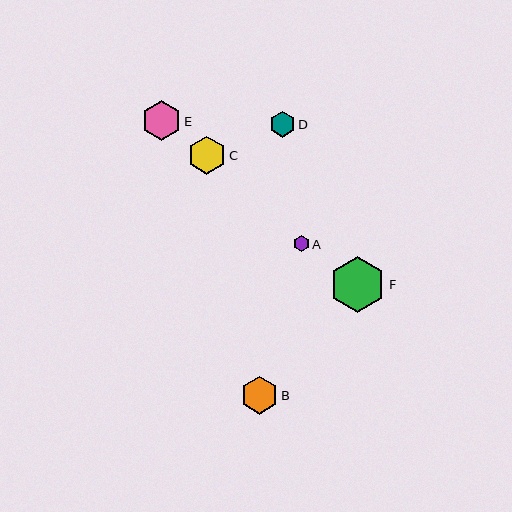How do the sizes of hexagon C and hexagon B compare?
Hexagon C and hexagon B are approximately the same size.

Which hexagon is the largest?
Hexagon F is the largest with a size of approximately 56 pixels.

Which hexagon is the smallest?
Hexagon A is the smallest with a size of approximately 16 pixels.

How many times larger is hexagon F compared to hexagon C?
Hexagon F is approximately 1.5 times the size of hexagon C.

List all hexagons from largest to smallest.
From largest to smallest: F, E, C, B, D, A.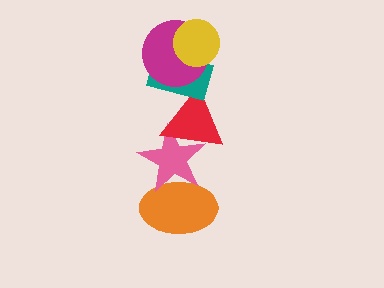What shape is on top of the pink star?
The red triangle is on top of the pink star.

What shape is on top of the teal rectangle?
The magenta circle is on top of the teal rectangle.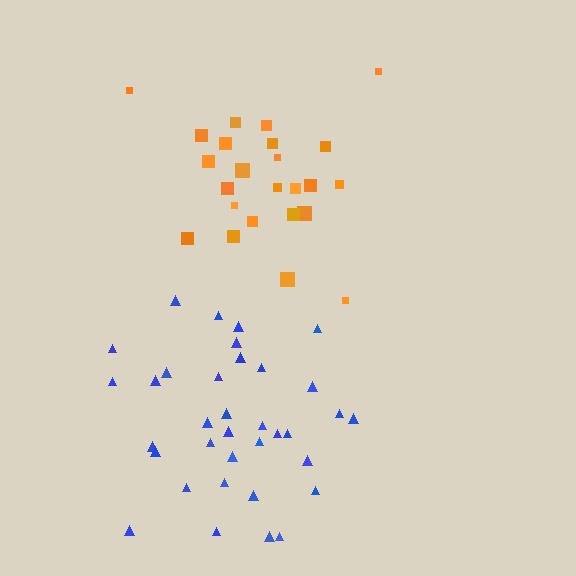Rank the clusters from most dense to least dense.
blue, orange.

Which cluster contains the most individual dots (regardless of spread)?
Blue (35).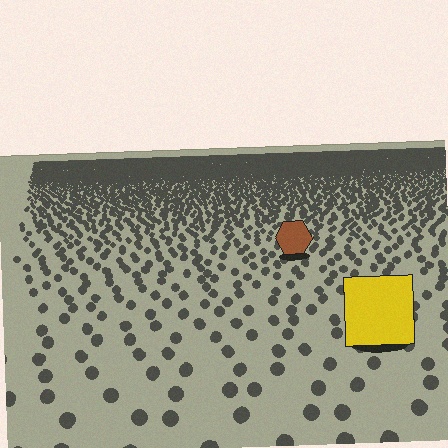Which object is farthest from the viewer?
The brown hexagon is farthest from the viewer. It appears smaller and the ground texture around it is denser.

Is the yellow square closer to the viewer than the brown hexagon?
Yes. The yellow square is closer — you can tell from the texture gradient: the ground texture is coarser near it.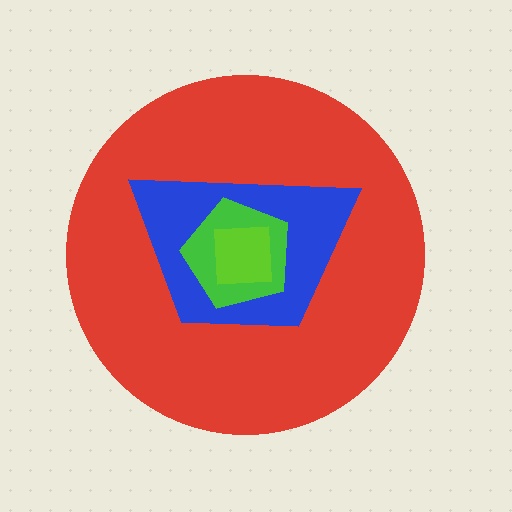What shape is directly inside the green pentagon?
The lime square.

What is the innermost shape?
The lime square.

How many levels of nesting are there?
4.